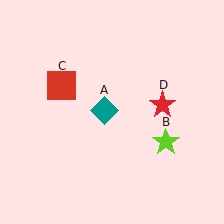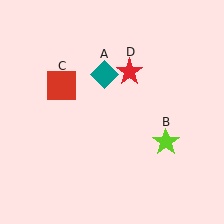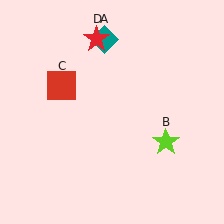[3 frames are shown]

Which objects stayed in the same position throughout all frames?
Lime star (object B) and red square (object C) remained stationary.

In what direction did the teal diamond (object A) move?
The teal diamond (object A) moved up.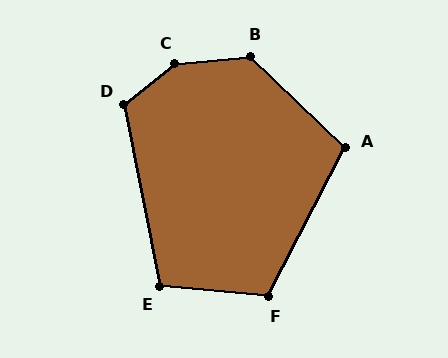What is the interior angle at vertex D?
Approximately 117 degrees (obtuse).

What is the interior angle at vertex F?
Approximately 112 degrees (obtuse).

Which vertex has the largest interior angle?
C, at approximately 147 degrees.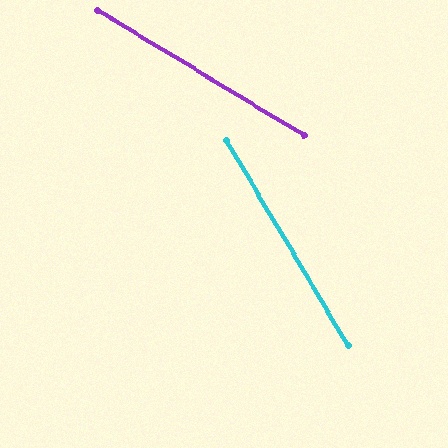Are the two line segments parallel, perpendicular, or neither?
Neither parallel nor perpendicular — they differ by about 28°.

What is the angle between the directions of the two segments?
Approximately 28 degrees.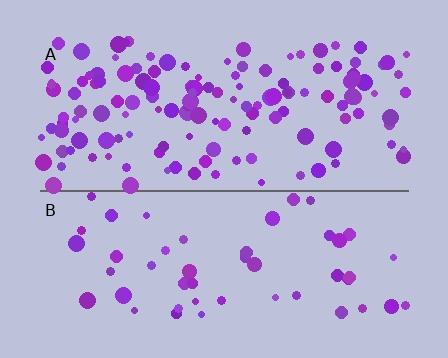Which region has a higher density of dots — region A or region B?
A (the top).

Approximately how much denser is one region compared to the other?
Approximately 2.7× — region A over region B.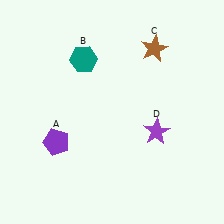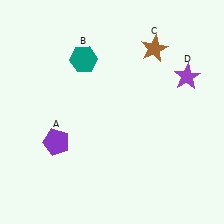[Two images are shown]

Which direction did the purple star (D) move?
The purple star (D) moved up.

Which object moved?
The purple star (D) moved up.